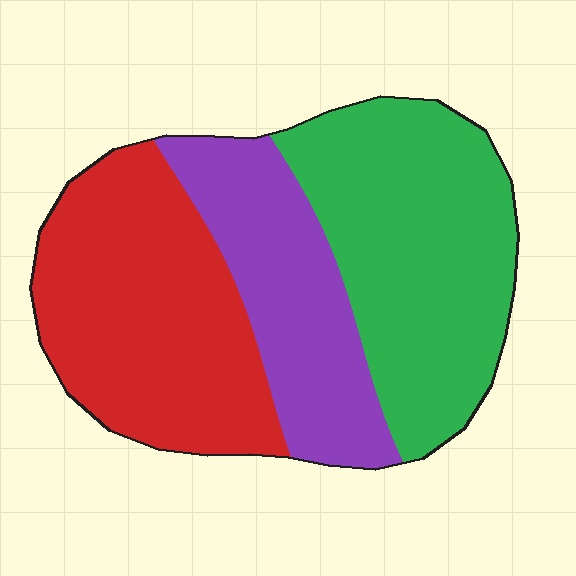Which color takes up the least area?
Purple, at roughly 25%.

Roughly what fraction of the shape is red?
Red covers 37% of the shape.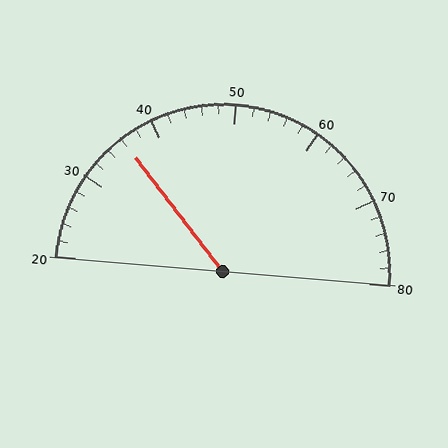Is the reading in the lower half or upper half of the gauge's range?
The reading is in the lower half of the range (20 to 80).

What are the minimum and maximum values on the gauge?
The gauge ranges from 20 to 80.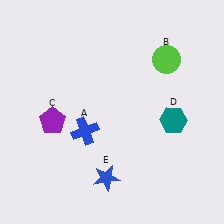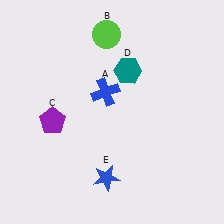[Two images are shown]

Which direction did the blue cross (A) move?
The blue cross (A) moved up.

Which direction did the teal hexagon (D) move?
The teal hexagon (D) moved up.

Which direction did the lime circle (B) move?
The lime circle (B) moved left.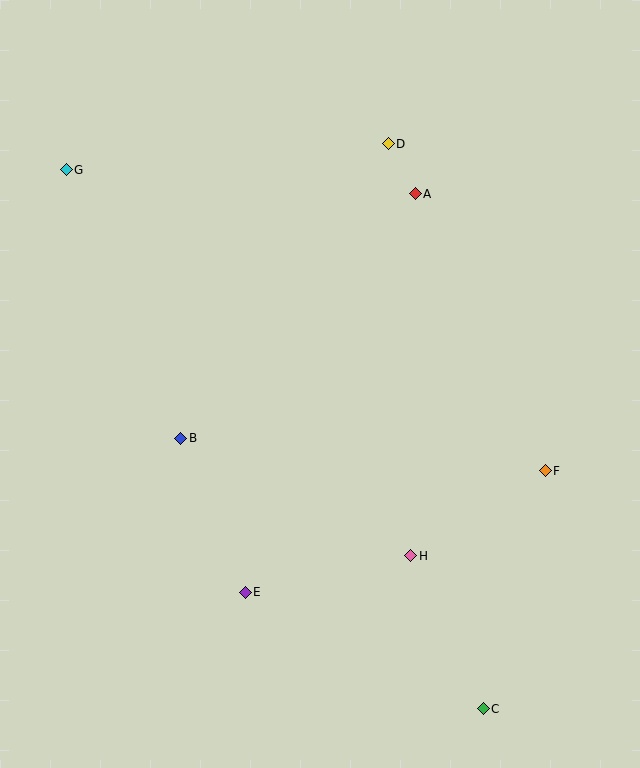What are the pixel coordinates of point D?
Point D is at (388, 144).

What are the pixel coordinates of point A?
Point A is at (415, 194).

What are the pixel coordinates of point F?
Point F is at (545, 471).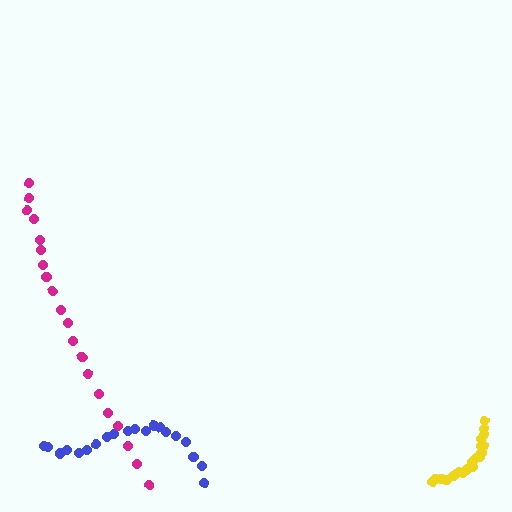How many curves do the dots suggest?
There are 3 distinct paths.